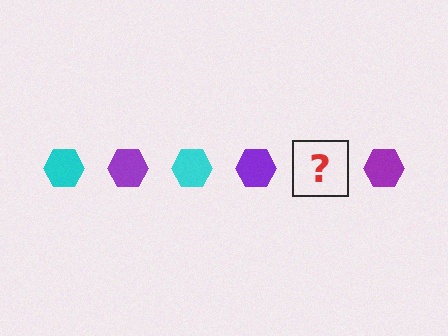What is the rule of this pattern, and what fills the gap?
The rule is that the pattern cycles through cyan, purple hexagons. The gap should be filled with a cyan hexagon.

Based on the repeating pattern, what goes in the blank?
The blank should be a cyan hexagon.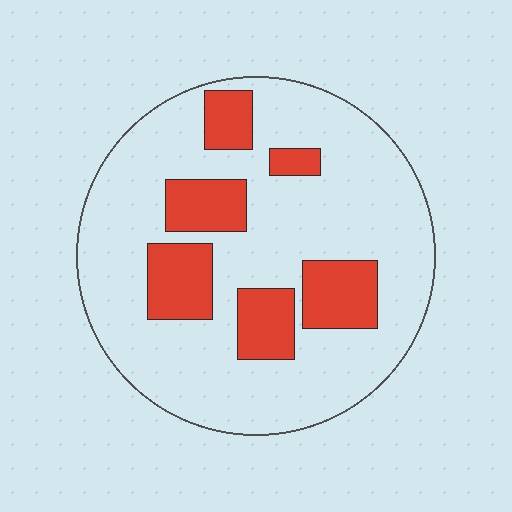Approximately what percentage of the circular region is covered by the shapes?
Approximately 25%.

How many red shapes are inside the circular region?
6.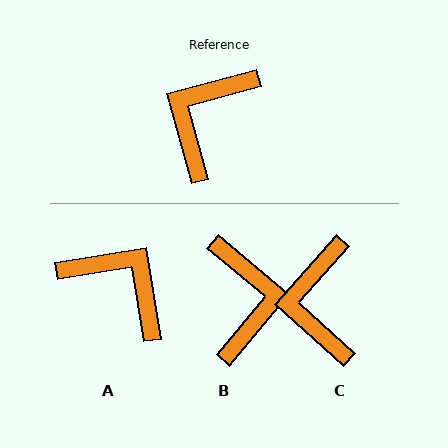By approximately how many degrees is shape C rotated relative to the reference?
Approximately 33 degrees counter-clockwise.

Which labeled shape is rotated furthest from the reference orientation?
B, about 145 degrees away.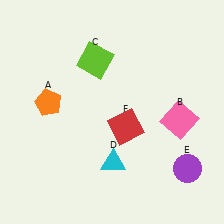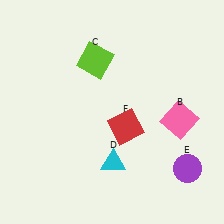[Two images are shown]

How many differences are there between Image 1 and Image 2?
There is 1 difference between the two images.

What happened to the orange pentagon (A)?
The orange pentagon (A) was removed in Image 2. It was in the top-left area of Image 1.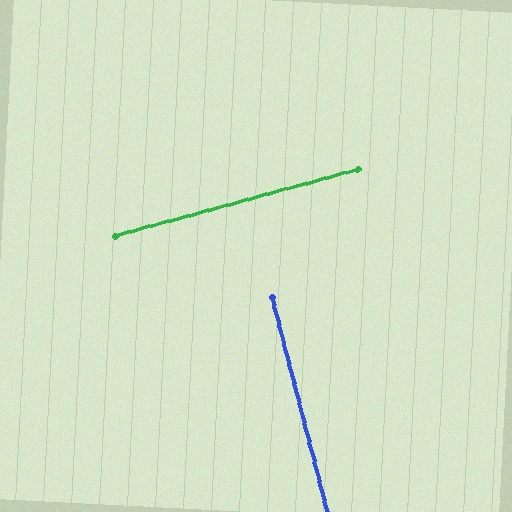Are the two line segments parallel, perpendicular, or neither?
Perpendicular — they meet at approximately 89°.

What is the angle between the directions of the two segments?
Approximately 89 degrees.